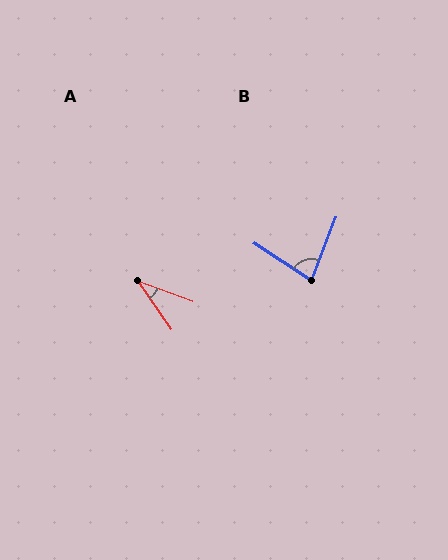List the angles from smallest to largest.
A (35°), B (78°).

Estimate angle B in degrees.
Approximately 78 degrees.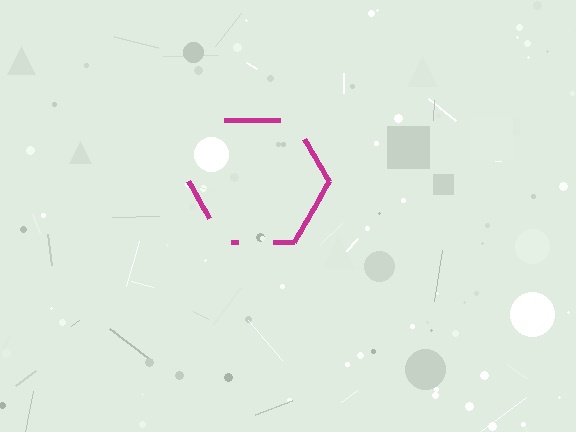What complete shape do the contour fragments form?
The contour fragments form a hexagon.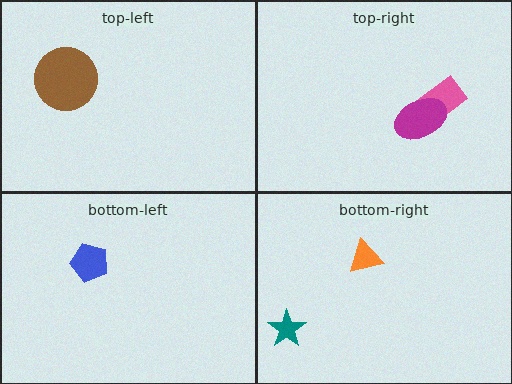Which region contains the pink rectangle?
The top-right region.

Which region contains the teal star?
The bottom-right region.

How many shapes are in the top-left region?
1.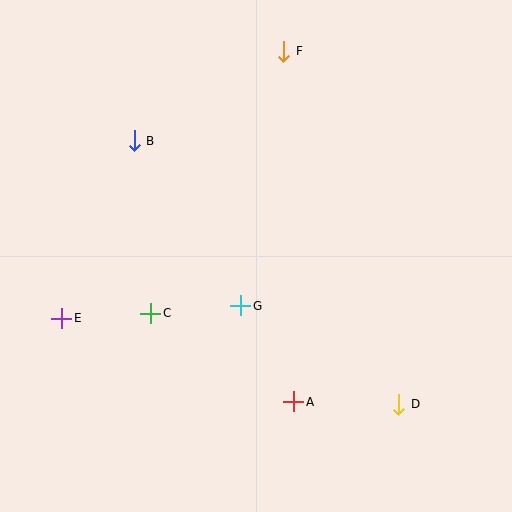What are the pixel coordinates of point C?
Point C is at (151, 313).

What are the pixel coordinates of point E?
Point E is at (62, 318).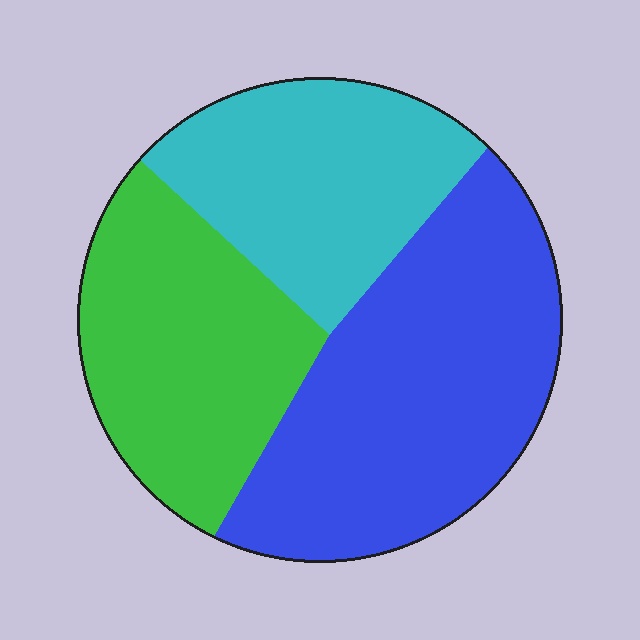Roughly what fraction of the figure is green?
Green takes up about one third (1/3) of the figure.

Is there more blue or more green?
Blue.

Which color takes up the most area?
Blue, at roughly 45%.